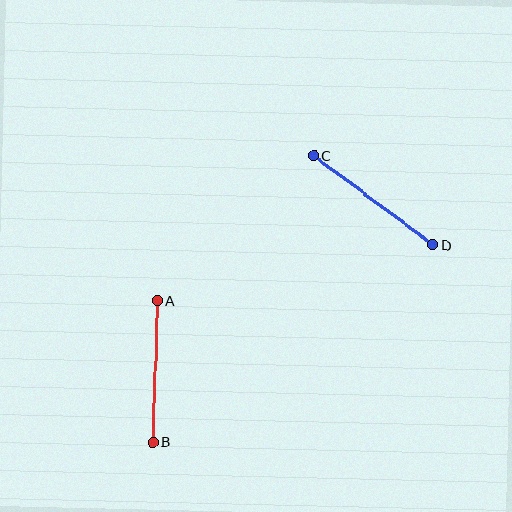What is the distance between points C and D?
The distance is approximately 149 pixels.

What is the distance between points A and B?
The distance is approximately 142 pixels.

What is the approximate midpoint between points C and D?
The midpoint is at approximately (373, 200) pixels.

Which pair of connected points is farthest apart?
Points C and D are farthest apart.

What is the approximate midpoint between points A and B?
The midpoint is at approximately (155, 371) pixels.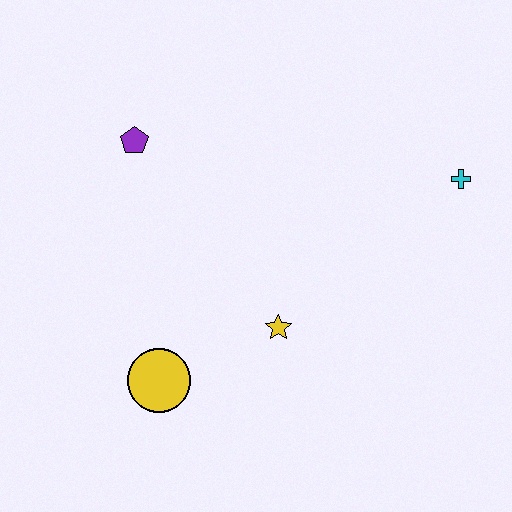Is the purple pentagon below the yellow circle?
No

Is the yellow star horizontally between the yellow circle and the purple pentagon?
No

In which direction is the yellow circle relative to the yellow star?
The yellow circle is to the left of the yellow star.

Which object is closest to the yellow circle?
The yellow star is closest to the yellow circle.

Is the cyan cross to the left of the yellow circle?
No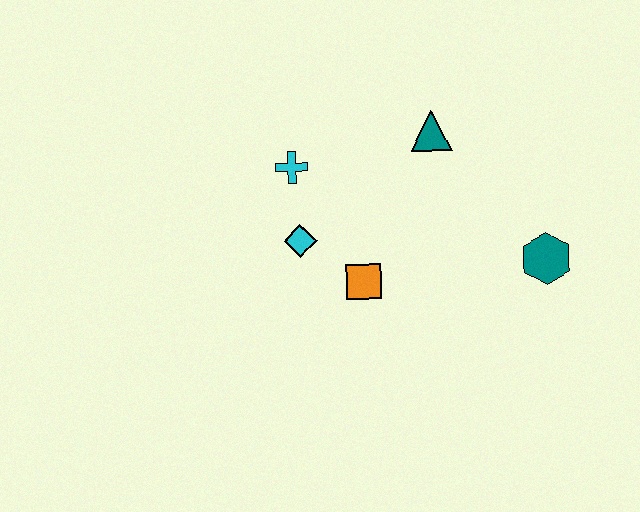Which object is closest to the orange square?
The cyan diamond is closest to the orange square.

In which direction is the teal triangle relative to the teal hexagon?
The teal triangle is above the teal hexagon.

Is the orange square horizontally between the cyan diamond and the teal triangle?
Yes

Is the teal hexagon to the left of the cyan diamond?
No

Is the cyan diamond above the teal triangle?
No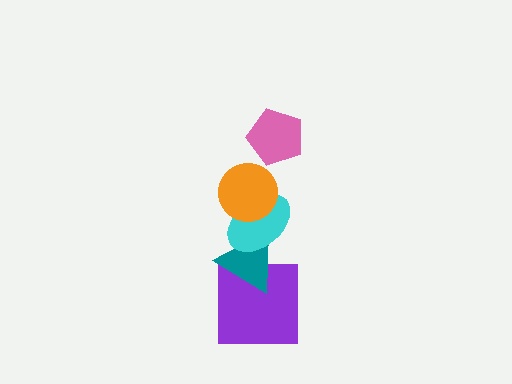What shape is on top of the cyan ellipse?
The orange circle is on top of the cyan ellipse.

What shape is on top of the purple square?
The teal triangle is on top of the purple square.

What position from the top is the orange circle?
The orange circle is 2nd from the top.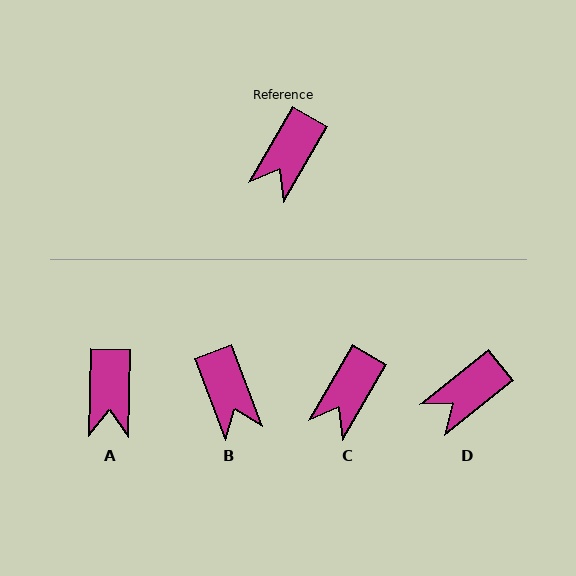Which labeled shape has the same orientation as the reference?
C.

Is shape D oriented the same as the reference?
No, it is off by about 22 degrees.